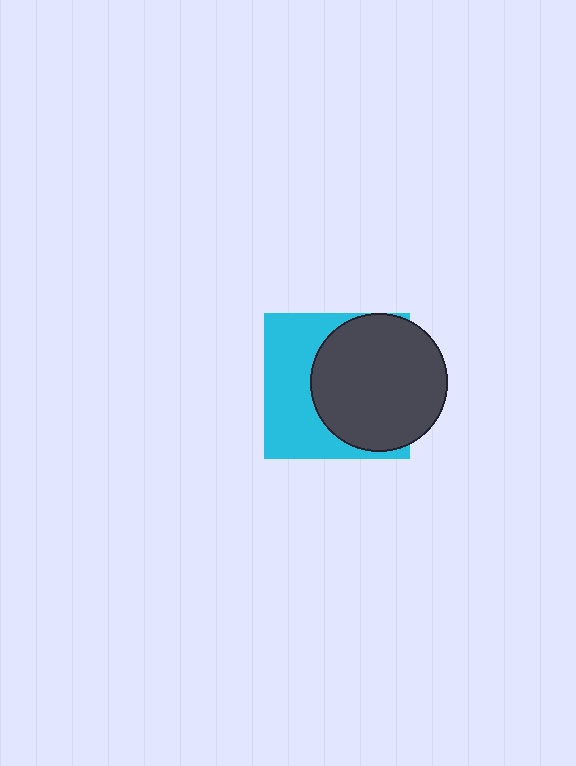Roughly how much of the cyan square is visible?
About half of it is visible (roughly 45%).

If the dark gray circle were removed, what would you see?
You would see the complete cyan square.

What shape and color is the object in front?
The object in front is a dark gray circle.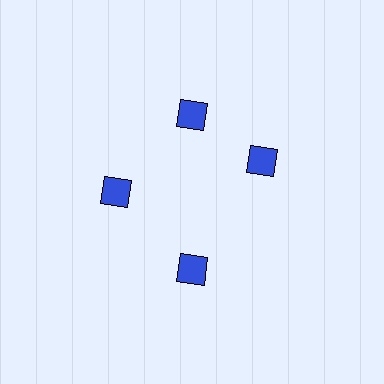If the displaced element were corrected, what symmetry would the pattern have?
It would have 4-fold rotational symmetry — the pattern would map onto itself every 90 degrees.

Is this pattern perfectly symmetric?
No. The 4 blue squares are arranged in a ring, but one element near the 3 o'clock position is rotated out of alignment along the ring, breaking the 4-fold rotational symmetry.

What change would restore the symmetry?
The symmetry would be restored by rotating it back into even spacing with its neighbors so that all 4 squares sit at equal angles and equal distance from the center.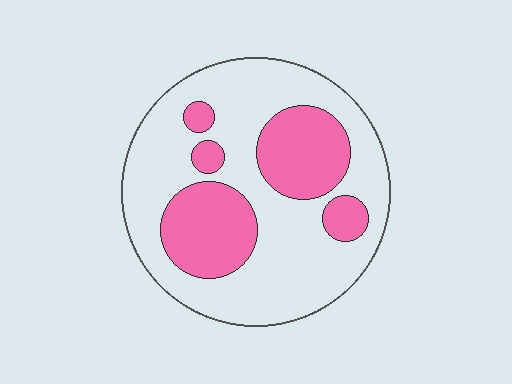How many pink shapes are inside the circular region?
5.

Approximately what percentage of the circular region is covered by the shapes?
Approximately 30%.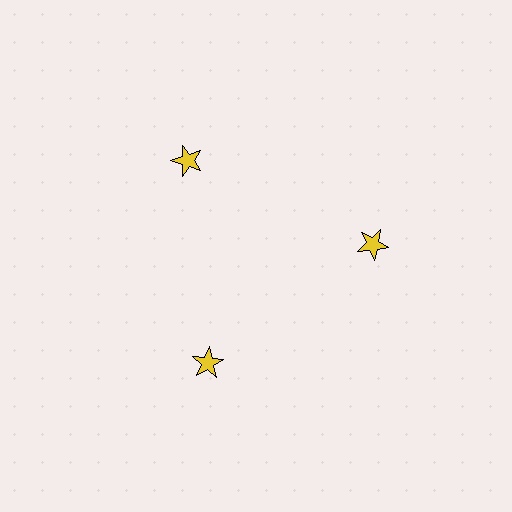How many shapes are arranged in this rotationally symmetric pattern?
There are 3 shapes, arranged in 3 groups of 1.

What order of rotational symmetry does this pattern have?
This pattern has 3-fold rotational symmetry.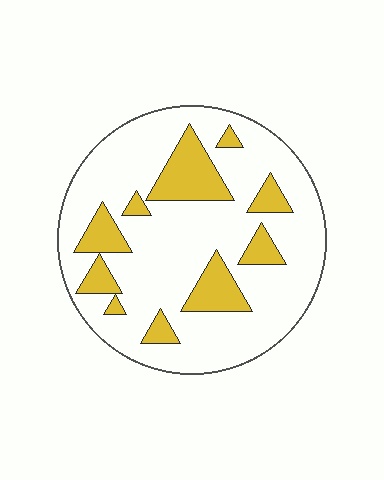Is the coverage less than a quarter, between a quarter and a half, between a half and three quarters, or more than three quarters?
Less than a quarter.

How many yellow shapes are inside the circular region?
10.